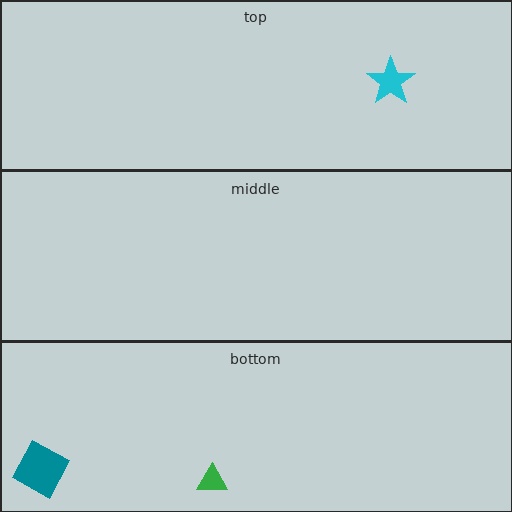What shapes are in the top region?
The cyan star.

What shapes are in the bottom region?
The green triangle, the teal square.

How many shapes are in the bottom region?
2.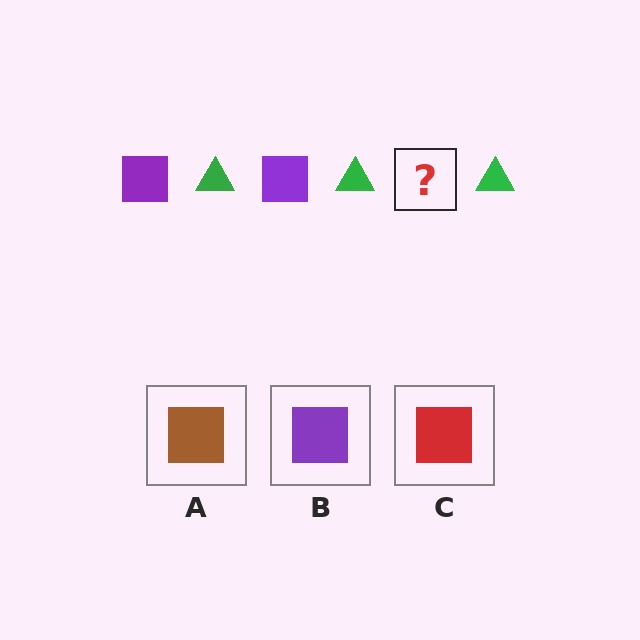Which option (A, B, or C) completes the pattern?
B.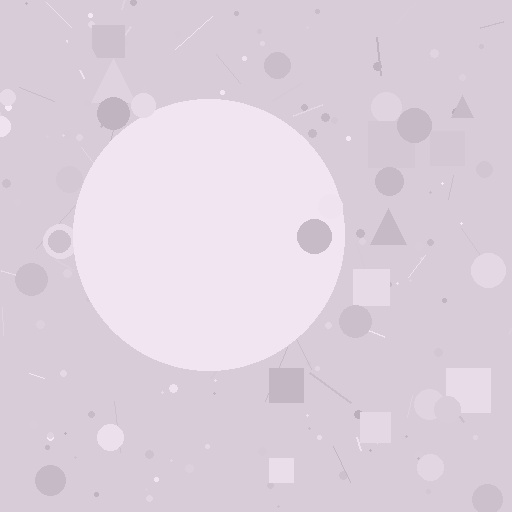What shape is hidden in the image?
A circle is hidden in the image.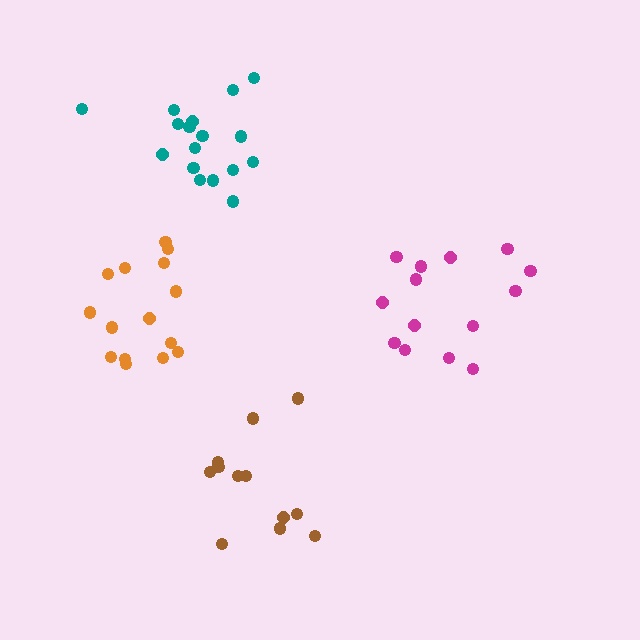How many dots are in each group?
Group 1: 14 dots, Group 2: 17 dots, Group 3: 12 dots, Group 4: 15 dots (58 total).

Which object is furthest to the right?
The magenta cluster is rightmost.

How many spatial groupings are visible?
There are 4 spatial groupings.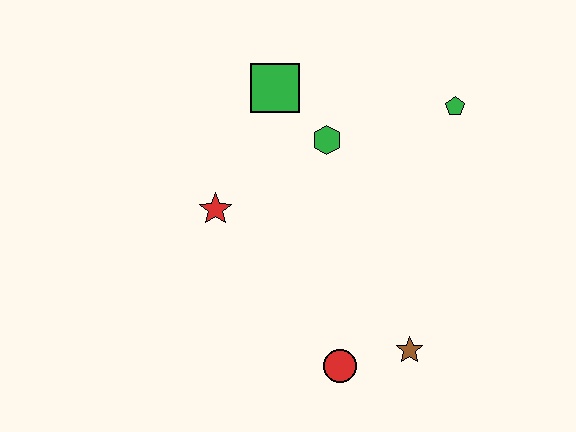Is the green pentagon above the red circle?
Yes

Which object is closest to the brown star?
The red circle is closest to the brown star.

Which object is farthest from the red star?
The green pentagon is farthest from the red star.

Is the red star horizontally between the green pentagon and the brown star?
No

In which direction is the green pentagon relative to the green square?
The green pentagon is to the right of the green square.